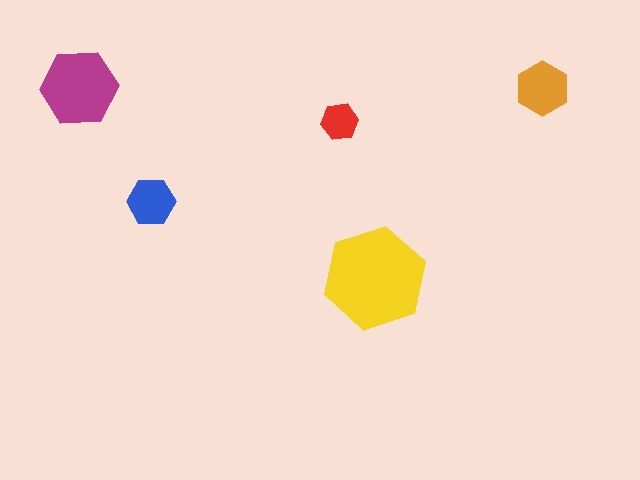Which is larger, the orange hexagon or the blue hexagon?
The orange one.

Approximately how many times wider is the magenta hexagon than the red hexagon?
About 2 times wider.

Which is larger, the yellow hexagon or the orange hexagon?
The yellow one.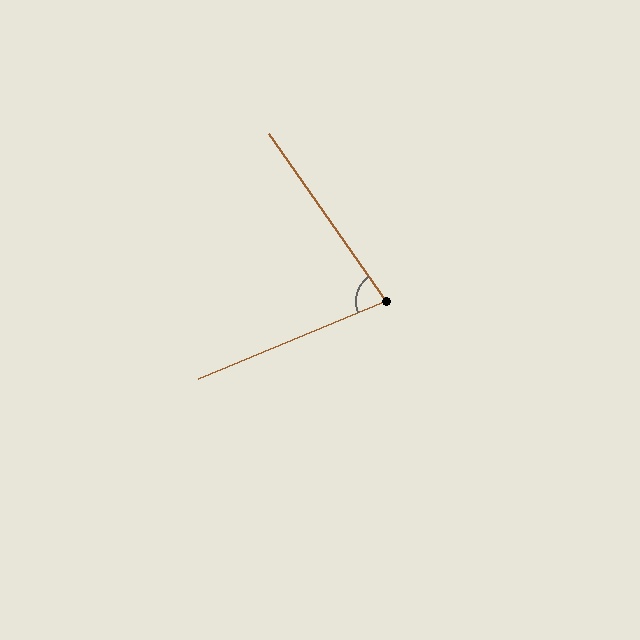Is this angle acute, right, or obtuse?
It is acute.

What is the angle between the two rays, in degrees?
Approximately 77 degrees.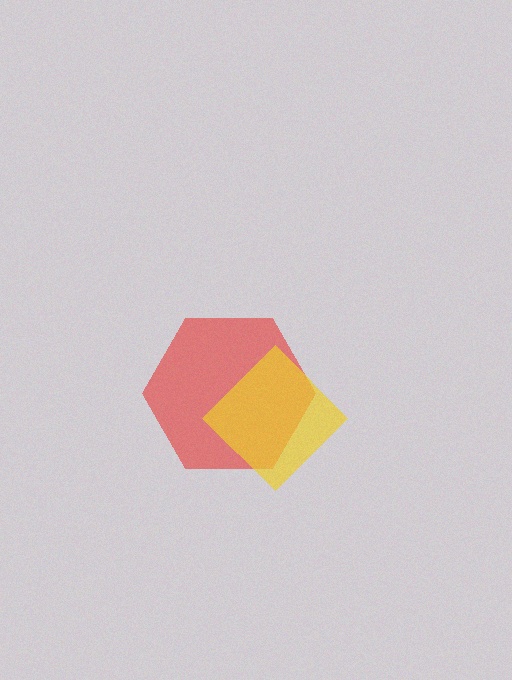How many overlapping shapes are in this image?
There are 2 overlapping shapes in the image.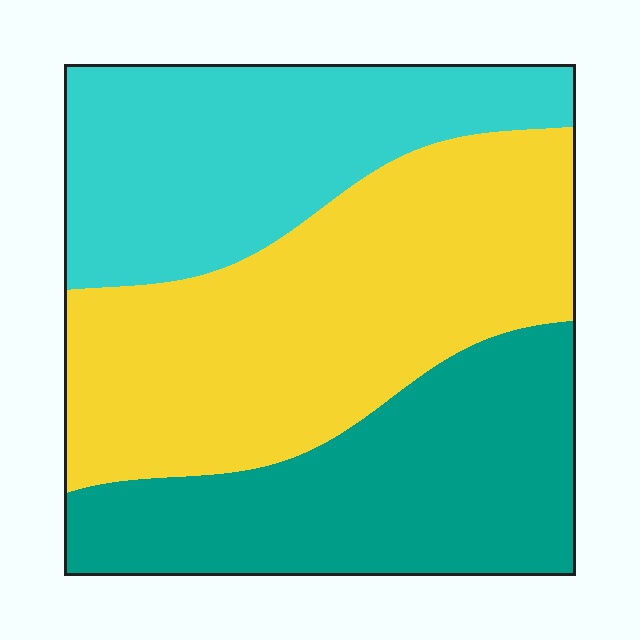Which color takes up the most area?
Yellow, at roughly 40%.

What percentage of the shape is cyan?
Cyan covers about 30% of the shape.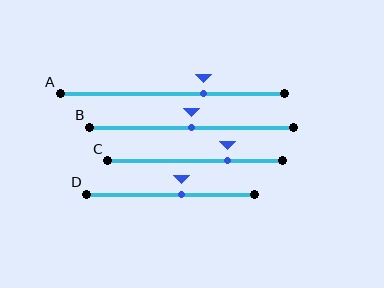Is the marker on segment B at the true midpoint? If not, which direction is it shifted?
Yes, the marker on segment B is at the true midpoint.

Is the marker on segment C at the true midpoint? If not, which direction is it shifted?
No, the marker on segment C is shifted to the right by about 19% of the segment length.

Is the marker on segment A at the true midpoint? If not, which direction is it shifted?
No, the marker on segment A is shifted to the right by about 14% of the segment length.